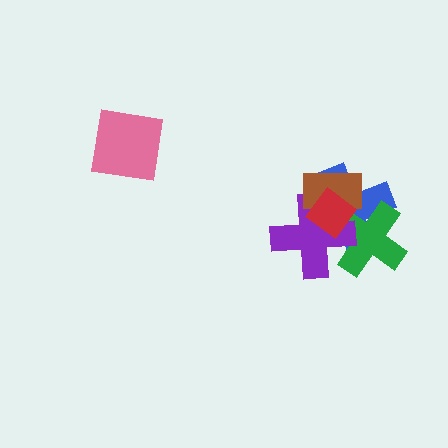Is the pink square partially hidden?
No, no other shape covers it.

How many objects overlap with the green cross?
4 objects overlap with the green cross.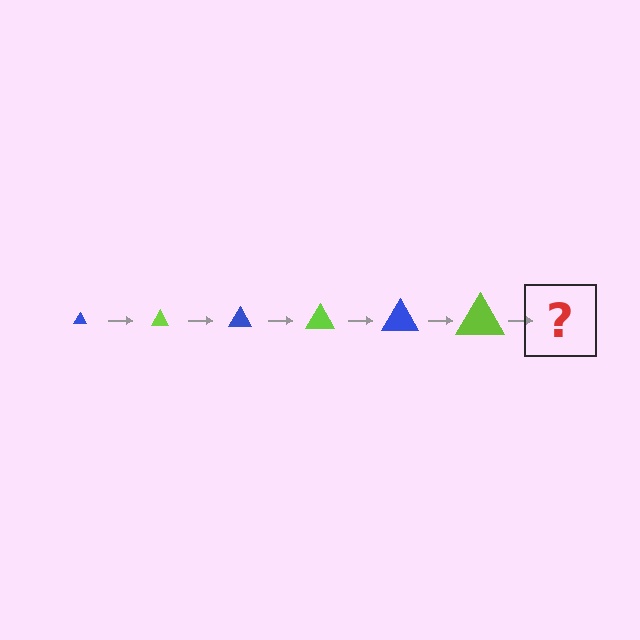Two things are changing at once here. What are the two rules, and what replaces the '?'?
The two rules are that the triangle grows larger each step and the color cycles through blue and lime. The '?' should be a blue triangle, larger than the previous one.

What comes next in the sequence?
The next element should be a blue triangle, larger than the previous one.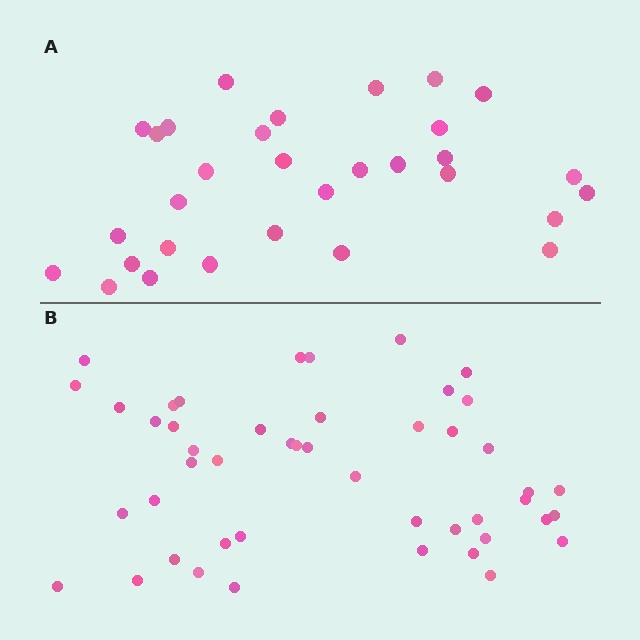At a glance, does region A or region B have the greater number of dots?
Region B (the bottom region) has more dots.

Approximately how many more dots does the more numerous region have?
Region B has approximately 15 more dots than region A.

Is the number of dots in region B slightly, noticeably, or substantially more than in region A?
Region B has substantially more. The ratio is roughly 1.5 to 1.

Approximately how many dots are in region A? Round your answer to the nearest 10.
About 30 dots. (The exact count is 31, which rounds to 30.)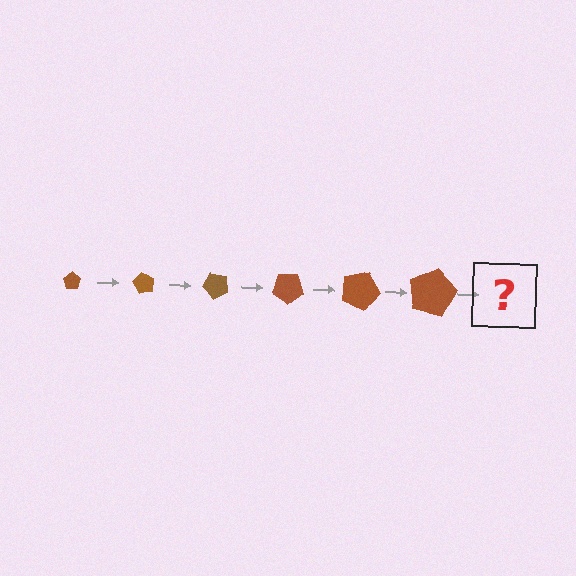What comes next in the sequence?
The next element should be a pentagon, larger than the previous one and rotated 360 degrees from the start.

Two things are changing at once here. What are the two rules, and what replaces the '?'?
The two rules are that the pentagon grows larger each step and it rotates 60 degrees each step. The '?' should be a pentagon, larger than the previous one and rotated 360 degrees from the start.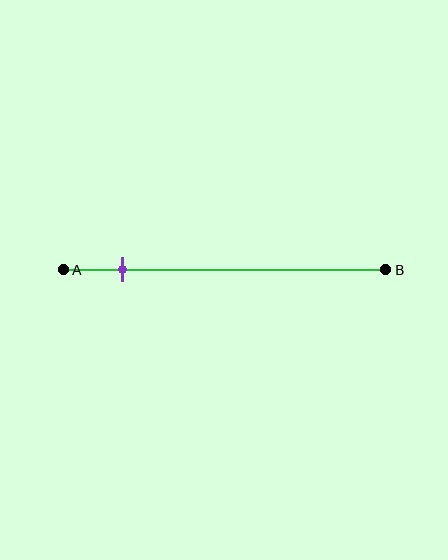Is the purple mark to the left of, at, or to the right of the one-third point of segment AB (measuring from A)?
The purple mark is to the left of the one-third point of segment AB.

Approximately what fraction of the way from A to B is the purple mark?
The purple mark is approximately 20% of the way from A to B.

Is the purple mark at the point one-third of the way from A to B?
No, the mark is at about 20% from A, not at the 33% one-third point.